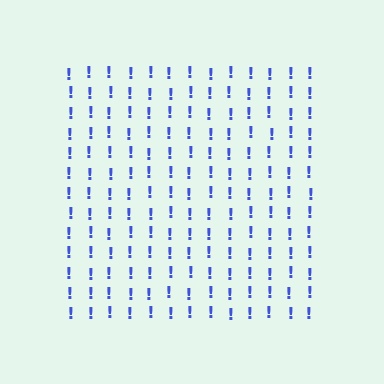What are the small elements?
The small elements are exclamation marks.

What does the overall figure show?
The overall figure shows a square.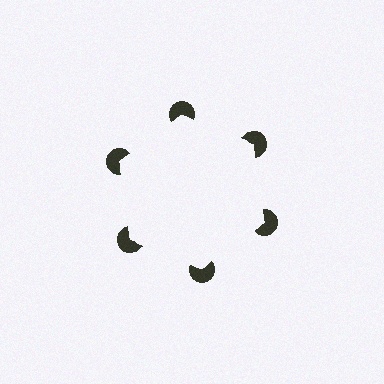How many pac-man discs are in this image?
There are 6 — one at each vertex of the illusory hexagon.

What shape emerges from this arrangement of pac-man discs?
An illusory hexagon — its edges are inferred from the aligned wedge cuts in the pac-man discs, not physically drawn.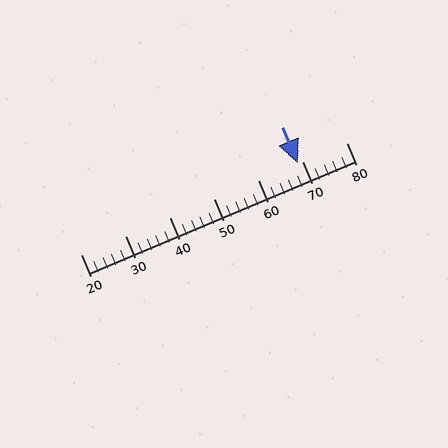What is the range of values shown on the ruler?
The ruler shows values from 20 to 80.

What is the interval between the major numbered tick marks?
The major tick marks are spaced 10 units apart.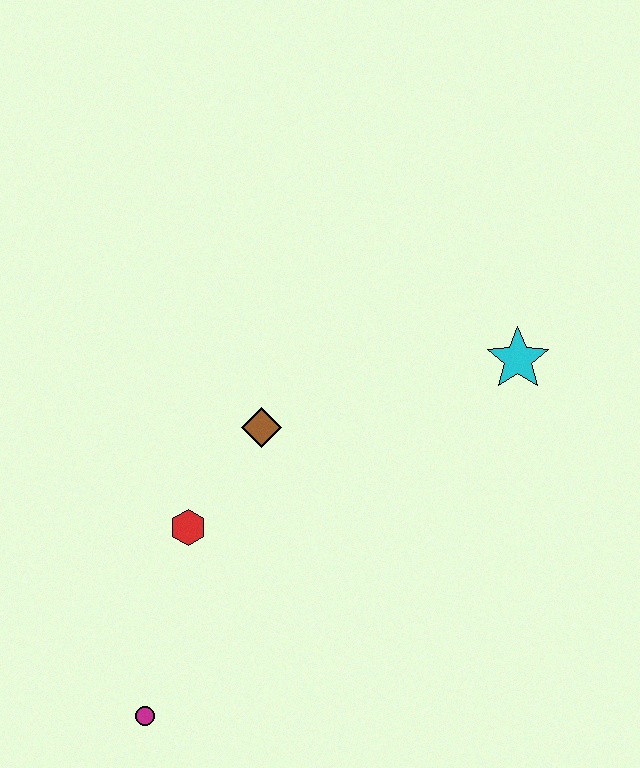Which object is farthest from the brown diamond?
The magenta circle is farthest from the brown diamond.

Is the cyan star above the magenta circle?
Yes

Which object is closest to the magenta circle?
The red hexagon is closest to the magenta circle.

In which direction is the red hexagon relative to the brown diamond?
The red hexagon is below the brown diamond.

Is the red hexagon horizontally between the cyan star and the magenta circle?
Yes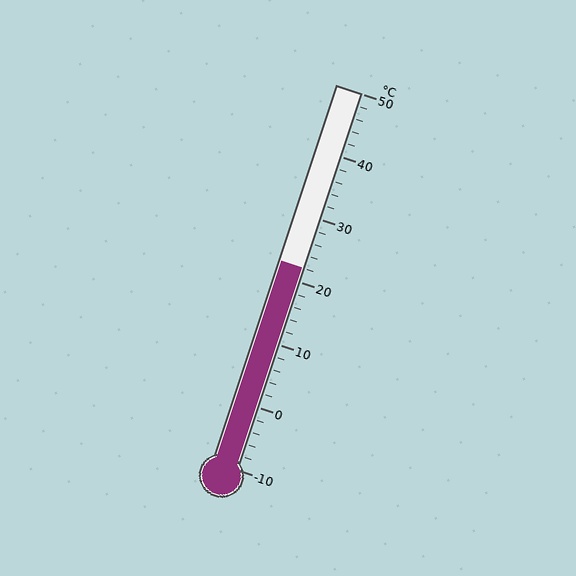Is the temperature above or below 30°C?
The temperature is below 30°C.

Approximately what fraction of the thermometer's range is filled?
The thermometer is filled to approximately 55% of its range.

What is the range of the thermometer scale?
The thermometer scale ranges from -10°C to 50°C.